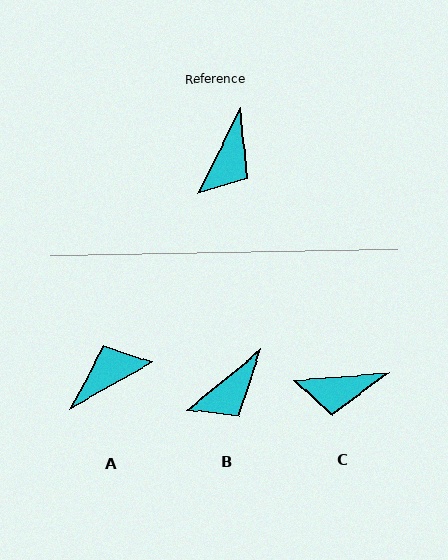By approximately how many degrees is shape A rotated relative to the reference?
Approximately 146 degrees counter-clockwise.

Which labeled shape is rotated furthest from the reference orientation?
A, about 146 degrees away.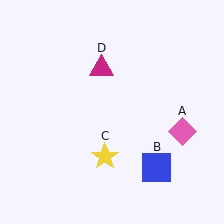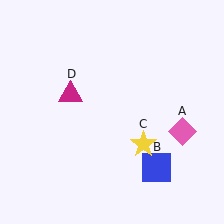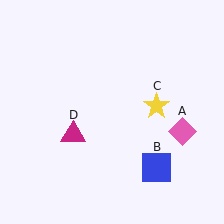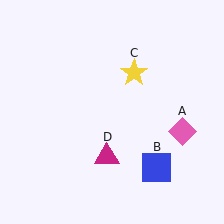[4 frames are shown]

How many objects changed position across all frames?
2 objects changed position: yellow star (object C), magenta triangle (object D).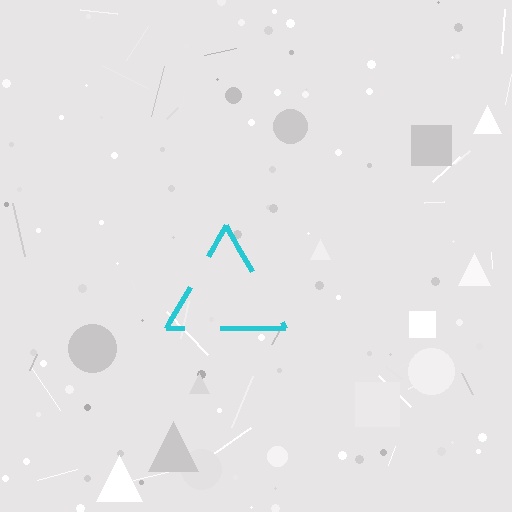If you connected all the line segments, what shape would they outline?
They would outline a triangle.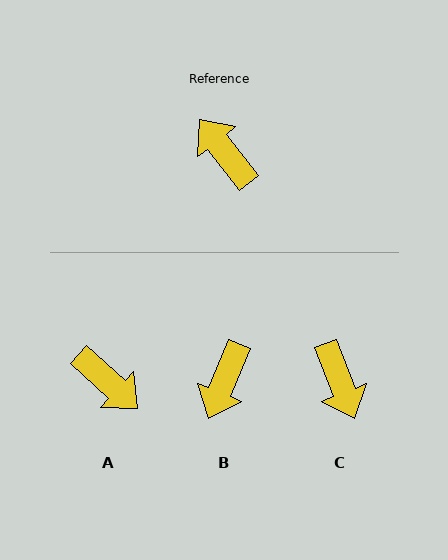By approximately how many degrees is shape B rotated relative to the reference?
Approximately 120 degrees counter-clockwise.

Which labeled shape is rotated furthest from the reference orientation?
A, about 170 degrees away.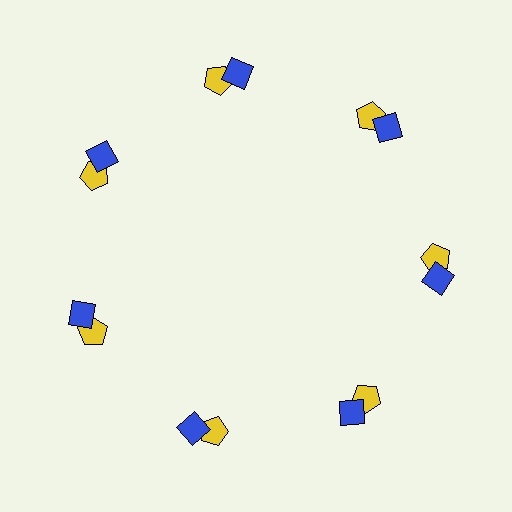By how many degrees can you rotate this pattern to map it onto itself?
The pattern maps onto itself every 51 degrees of rotation.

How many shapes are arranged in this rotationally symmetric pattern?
There are 14 shapes, arranged in 7 groups of 2.